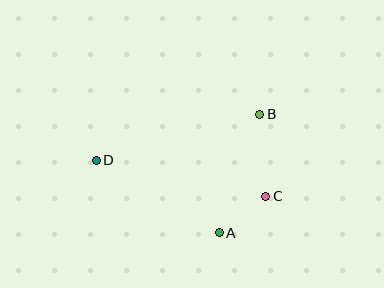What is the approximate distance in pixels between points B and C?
The distance between B and C is approximately 83 pixels.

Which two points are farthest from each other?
Points C and D are farthest from each other.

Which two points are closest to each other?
Points A and C are closest to each other.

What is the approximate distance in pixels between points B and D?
The distance between B and D is approximately 170 pixels.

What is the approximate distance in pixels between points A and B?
The distance between A and B is approximately 125 pixels.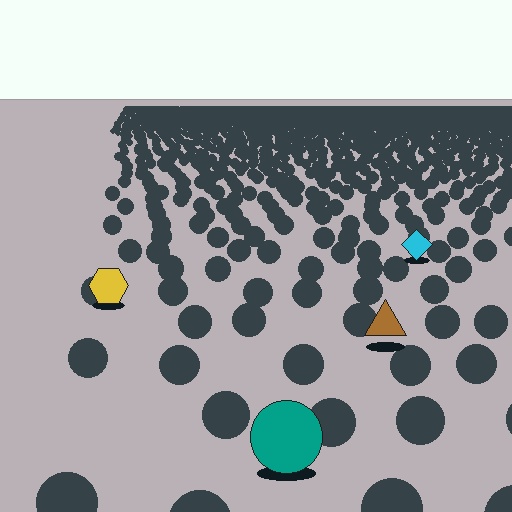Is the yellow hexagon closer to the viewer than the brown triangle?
No. The brown triangle is closer — you can tell from the texture gradient: the ground texture is coarser near it.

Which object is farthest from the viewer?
The cyan diamond is farthest from the viewer. It appears smaller and the ground texture around it is denser.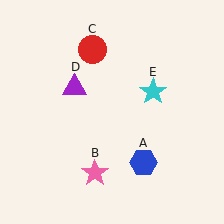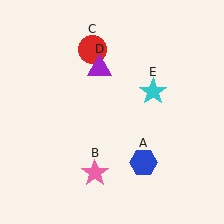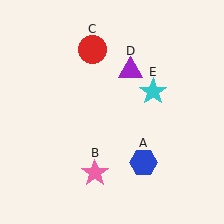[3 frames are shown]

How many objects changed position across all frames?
1 object changed position: purple triangle (object D).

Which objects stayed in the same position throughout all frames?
Blue hexagon (object A) and pink star (object B) and red circle (object C) and cyan star (object E) remained stationary.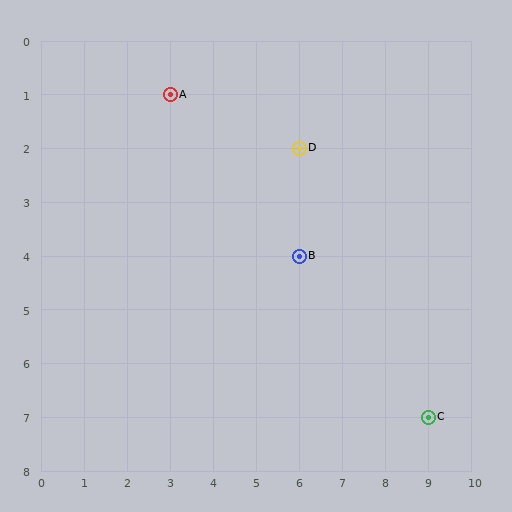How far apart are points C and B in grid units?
Points C and B are 3 columns and 3 rows apart (about 4.2 grid units diagonally).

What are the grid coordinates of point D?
Point D is at grid coordinates (6, 2).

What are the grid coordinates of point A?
Point A is at grid coordinates (3, 1).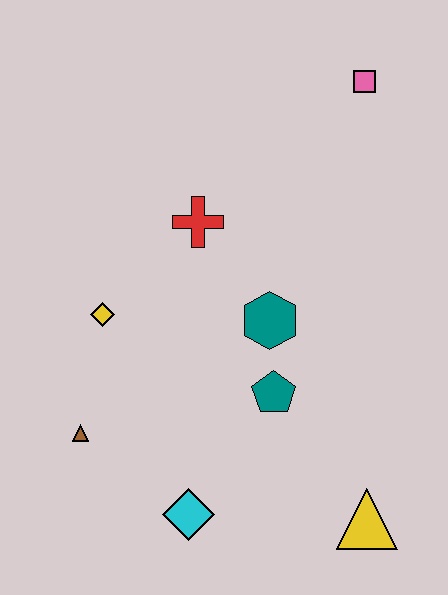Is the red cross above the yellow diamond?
Yes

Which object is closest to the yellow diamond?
The brown triangle is closest to the yellow diamond.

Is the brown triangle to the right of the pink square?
No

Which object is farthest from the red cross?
The yellow triangle is farthest from the red cross.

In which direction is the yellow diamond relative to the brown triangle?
The yellow diamond is above the brown triangle.